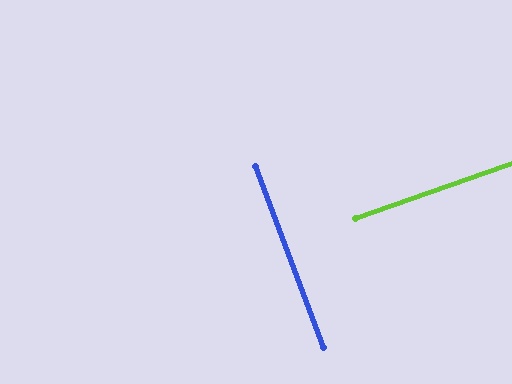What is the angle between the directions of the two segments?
Approximately 89 degrees.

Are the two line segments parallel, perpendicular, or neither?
Perpendicular — they meet at approximately 89°.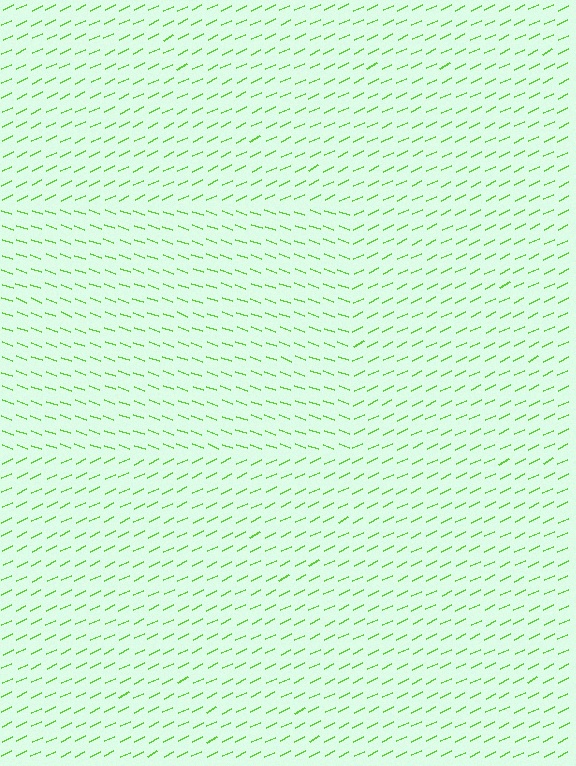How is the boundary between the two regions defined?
The boundary is defined purely by a change in line orientation (approximately 45 degrees difference). All lines are the same color and thickness.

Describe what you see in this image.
The image is filled with small lime line segments. A rectangle region in the image has lines oriented differently from the surrounding lines, creating a visible texture boundary.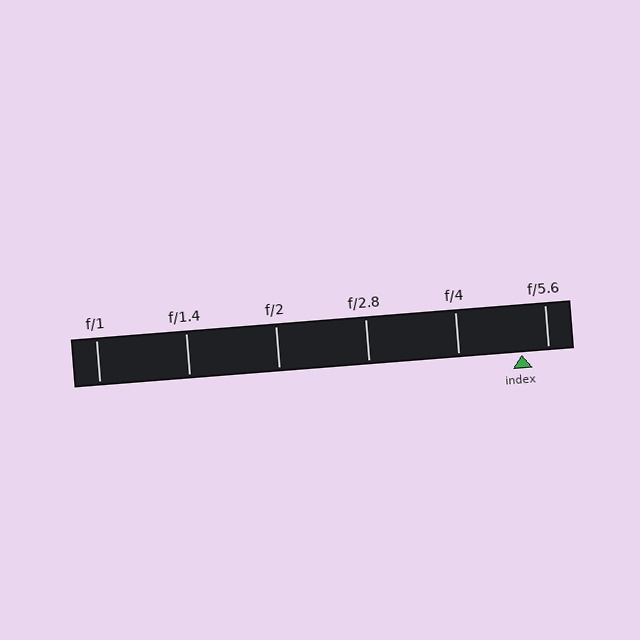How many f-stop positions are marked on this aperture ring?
There are 6 f-stop positions marked.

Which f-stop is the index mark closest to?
The index mark is closest to f/5.6.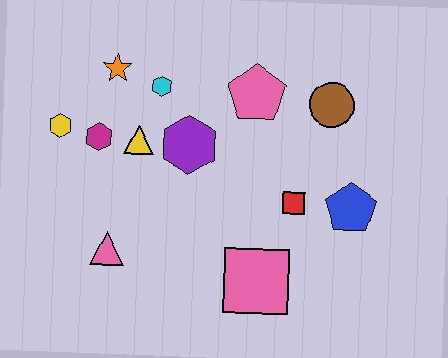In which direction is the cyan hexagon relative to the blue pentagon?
The cyan hexagon is to the left of the blue pentagon.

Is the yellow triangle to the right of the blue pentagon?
No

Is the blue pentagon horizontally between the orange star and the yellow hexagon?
No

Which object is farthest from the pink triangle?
The brown circle is farthest from the pink triangle.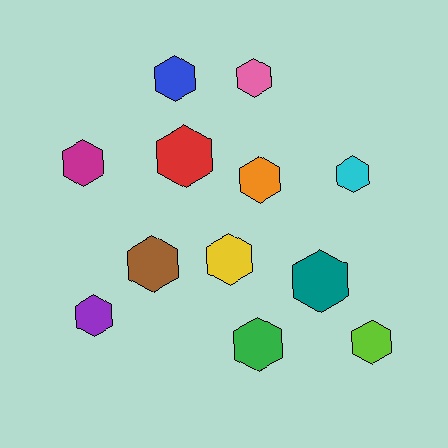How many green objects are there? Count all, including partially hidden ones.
There is 1 green object.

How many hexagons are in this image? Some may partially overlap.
There are 12 hexagons.